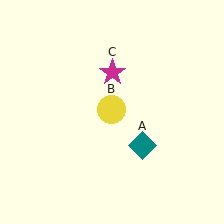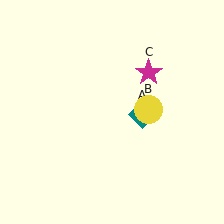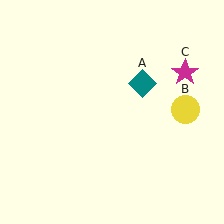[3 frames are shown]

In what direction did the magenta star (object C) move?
The magenta star (object C) moved right.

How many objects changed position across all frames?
3 objects changed position: teal diamond (object A), yellow circle (object B), magenta star (object C).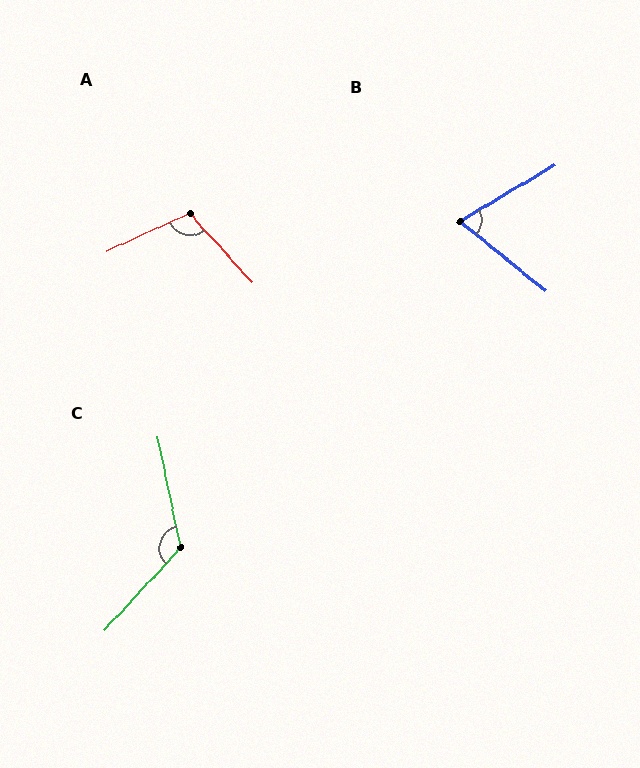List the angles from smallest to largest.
B (70°), A (108°), C (126°).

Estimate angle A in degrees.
Approximately 108 degrees.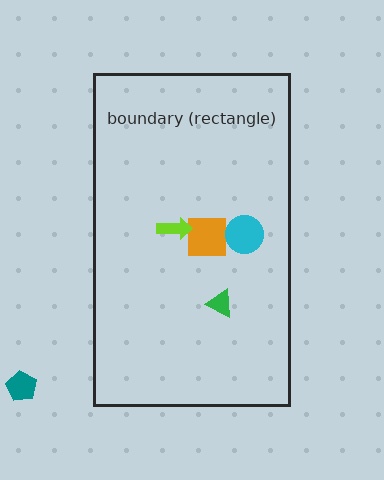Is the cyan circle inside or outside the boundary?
Inside.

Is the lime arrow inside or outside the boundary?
Inside.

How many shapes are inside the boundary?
4 inside, 1 outside.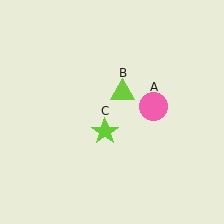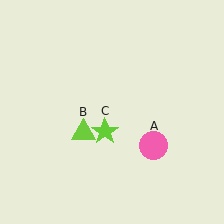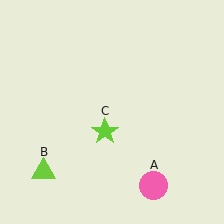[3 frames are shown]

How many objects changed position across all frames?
2 objects changed position: pink circle (object A), lime triangle (object B).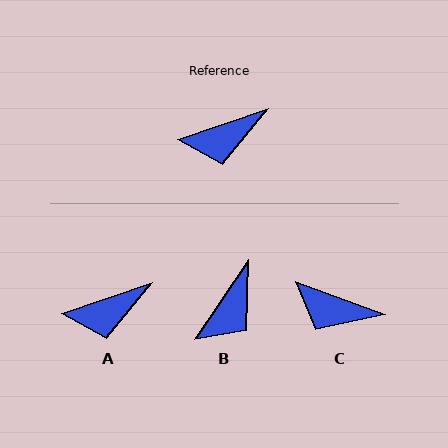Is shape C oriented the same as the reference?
No, it is off by about 38 degrees.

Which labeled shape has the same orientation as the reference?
A.